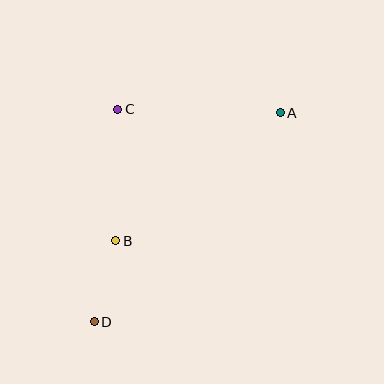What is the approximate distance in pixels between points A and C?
The distance between A and C is approximately 162 pixels.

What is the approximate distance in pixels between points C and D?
The distance between C and D is approximately 214 pixels.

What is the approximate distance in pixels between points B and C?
The distance between B and C is approximately 131 pixels.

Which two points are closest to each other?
Points B and D are closest to each other.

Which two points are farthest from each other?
Points A and D are farthest from each other.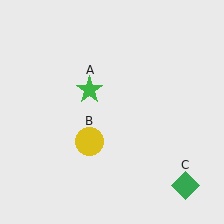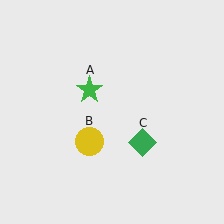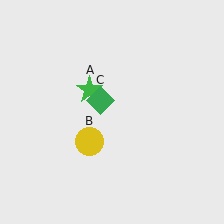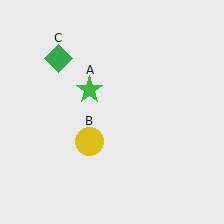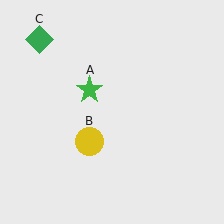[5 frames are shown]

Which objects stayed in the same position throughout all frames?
Green star (object A) and yellow circle (object B) remained stationary.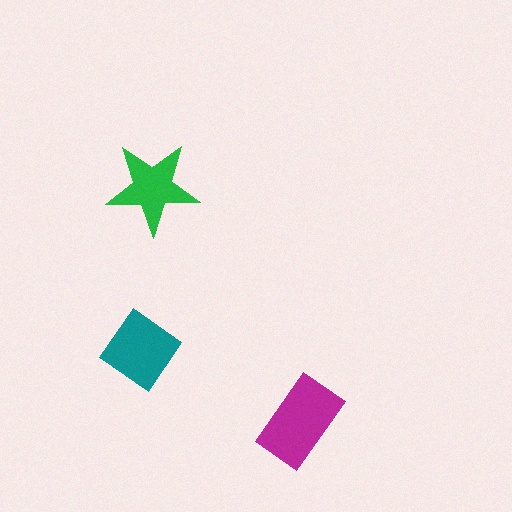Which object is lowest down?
The magenta rectangle is bottommost.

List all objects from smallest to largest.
The green star, the teal diamond, the magenta rectangle.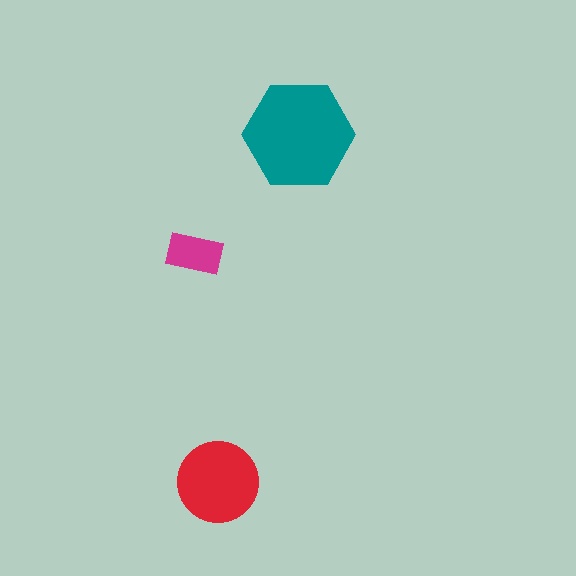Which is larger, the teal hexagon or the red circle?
The teal hexagon.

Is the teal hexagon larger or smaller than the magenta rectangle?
Larger.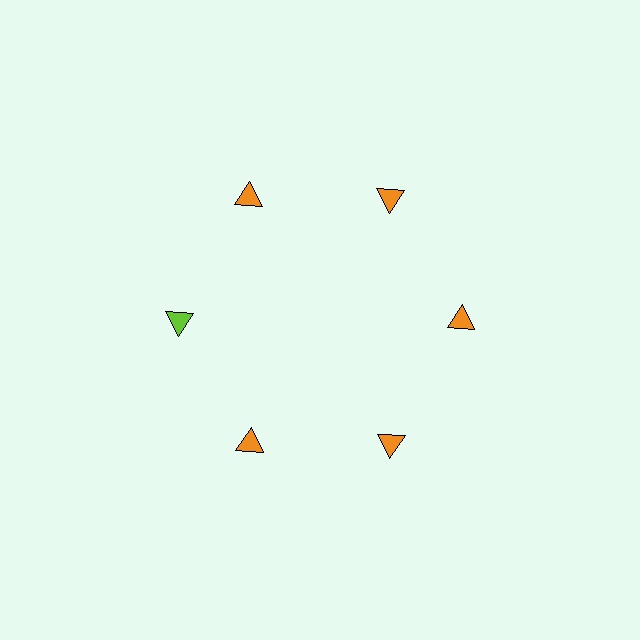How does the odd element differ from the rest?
It has a different color: lime instead of orange.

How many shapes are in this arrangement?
There are 6 shapes arranged in a ring pattern.